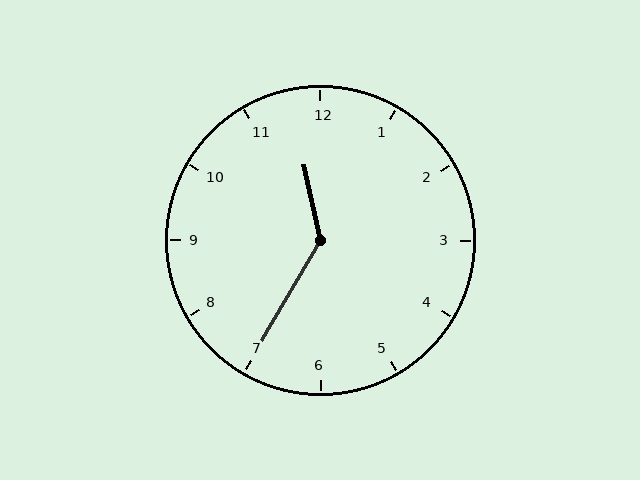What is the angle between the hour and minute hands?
Approximately 138 degrees.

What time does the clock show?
11:35.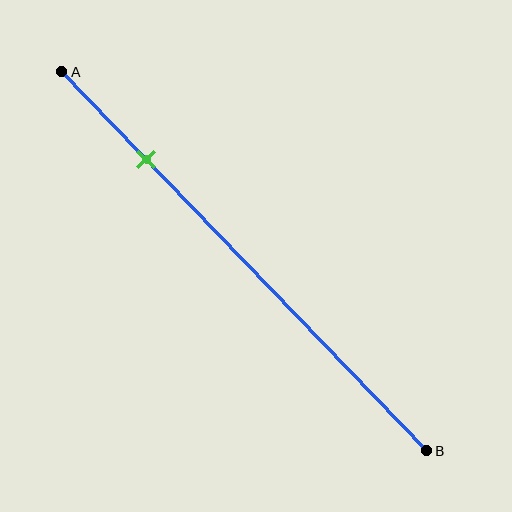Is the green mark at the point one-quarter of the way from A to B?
Yes, the mark is approximately at the one-quarter point.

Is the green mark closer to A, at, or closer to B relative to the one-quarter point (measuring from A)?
The green mark is approximately at the one-quarter point of segment AB.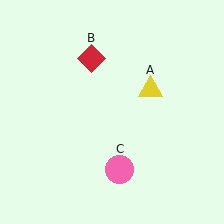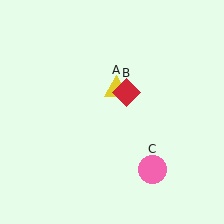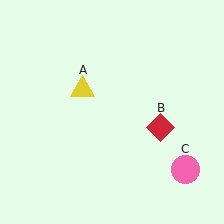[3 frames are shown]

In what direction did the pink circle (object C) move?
The pink circle (object C) moved right.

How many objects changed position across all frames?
3 objects changed position: yellow triangle (object A), red diamond (object B), pink circle (object C).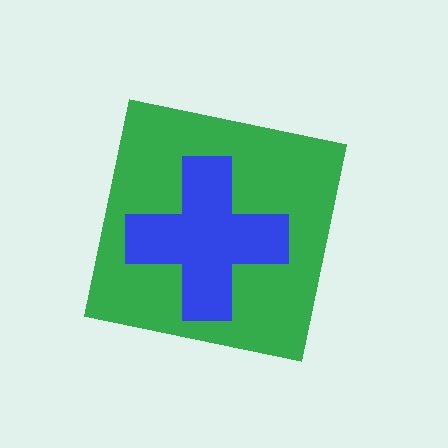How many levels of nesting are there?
2.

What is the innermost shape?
The blue cross.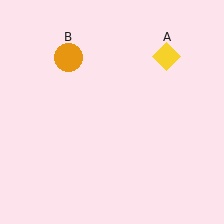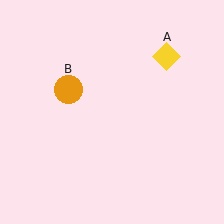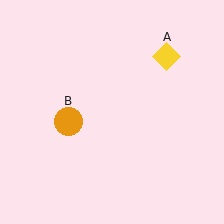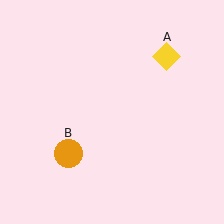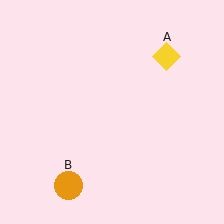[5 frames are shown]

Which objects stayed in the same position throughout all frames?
Yellow diamond (object A) remained stationary.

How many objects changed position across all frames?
1 object changed position: orange circle (object B).